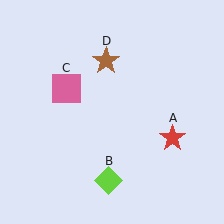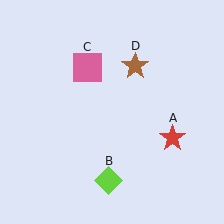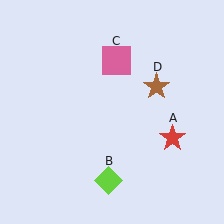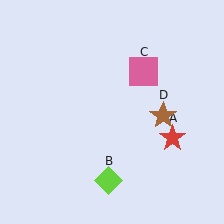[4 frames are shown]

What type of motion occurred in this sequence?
The pink square (object C), brown star (object D) rotated clockwise around the center of the scene.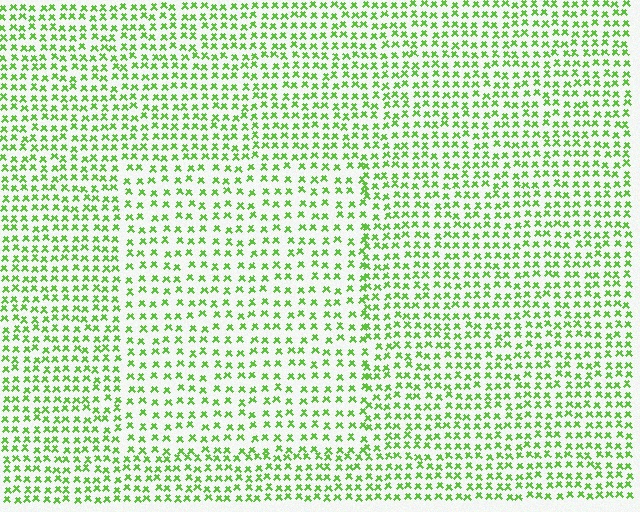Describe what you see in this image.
The image contains small lime elements arranged at two different densities. A rectangle-shaped region is visible where the elements are less densely packed than the surrounding area.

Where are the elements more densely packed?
The elements are more densely packed outside the rectangle boundary.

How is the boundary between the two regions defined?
The boundary is defined by a change in element density (approximately 1.5x ratio). All elements are the same color, size, and shape.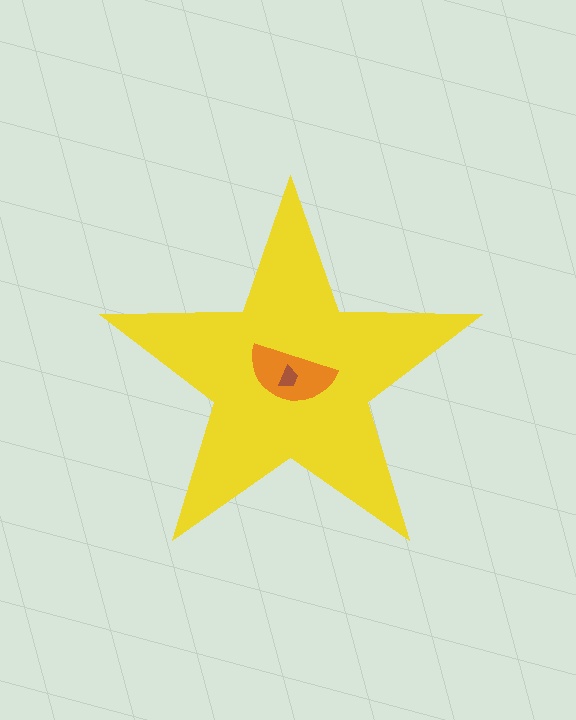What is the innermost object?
The brown trapezoid.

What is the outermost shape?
The yellow star.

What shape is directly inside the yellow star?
The orange semicircle.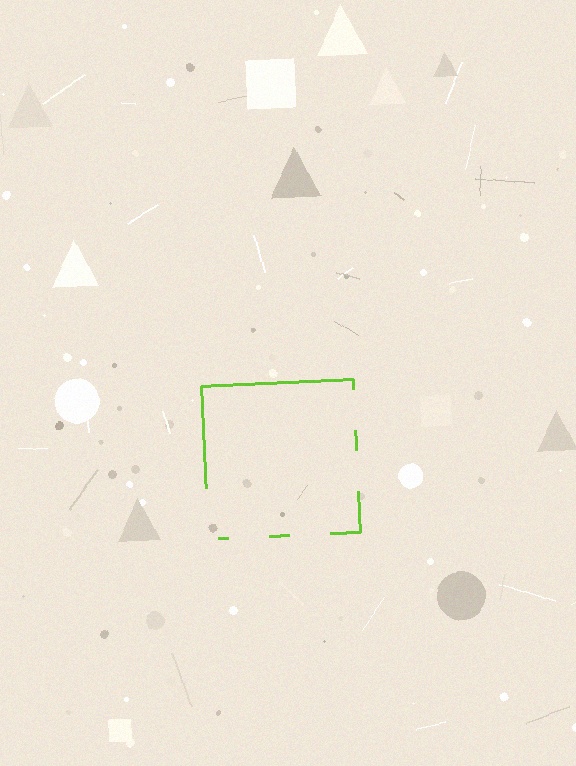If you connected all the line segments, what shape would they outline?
They would outline a square.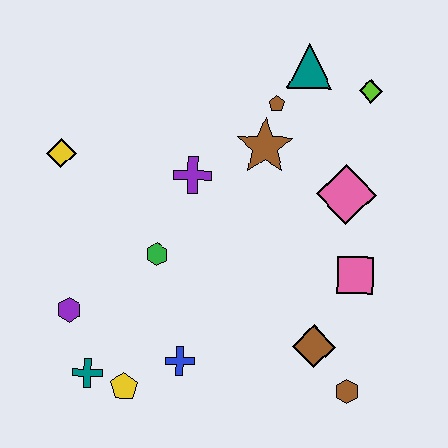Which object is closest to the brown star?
The brown pentagon is closest to the brown star.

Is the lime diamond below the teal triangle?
Yes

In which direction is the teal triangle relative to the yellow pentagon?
The teal triangle is above the yellow pentagon.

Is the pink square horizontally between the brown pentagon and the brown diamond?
No